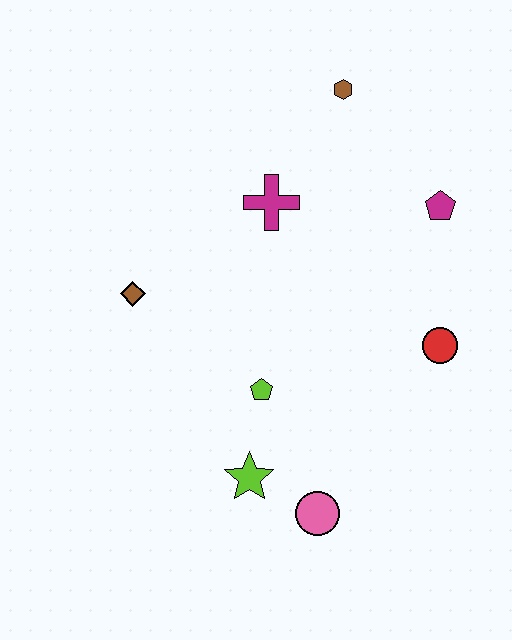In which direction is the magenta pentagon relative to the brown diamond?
The magenta pentagon is to the right of the brown diamond.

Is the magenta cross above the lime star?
Yes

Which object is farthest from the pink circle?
The brown hexagon is farthest from the pink circle.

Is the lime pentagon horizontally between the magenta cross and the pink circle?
No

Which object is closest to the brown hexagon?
The magenta cross is closest to the brown hexagon.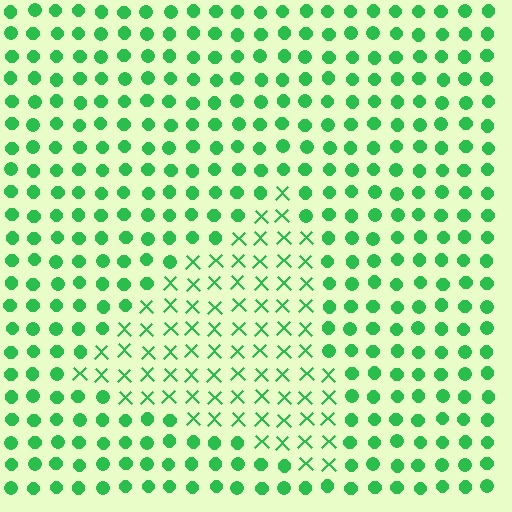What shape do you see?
I see a triangle.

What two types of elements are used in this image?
The image uses X marks inside the triangle region and circles outside it.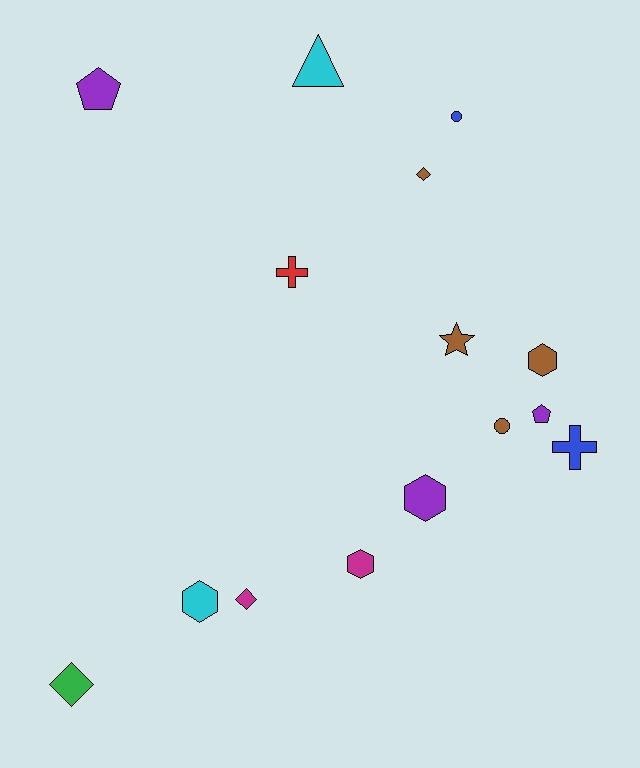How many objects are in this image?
There are 15 objects.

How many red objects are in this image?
There is 1 red object.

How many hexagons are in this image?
There are 4 hexagons.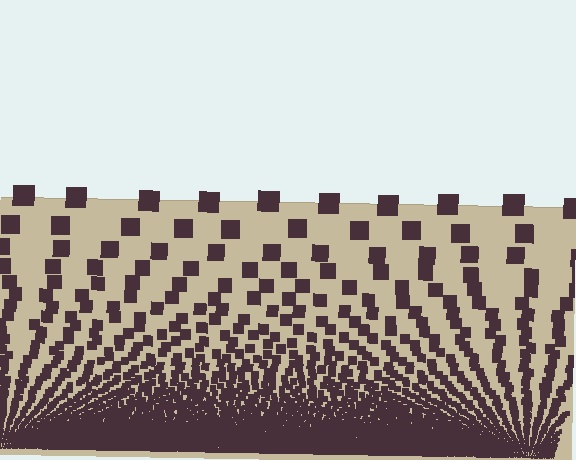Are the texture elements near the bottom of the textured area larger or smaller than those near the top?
Smaller. The gradient is inverted — elements near the bottom are smaller and denser.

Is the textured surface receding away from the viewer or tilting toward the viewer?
The surface appears to tilt toward the viewer. Texture elements get larger and sparser toward the top.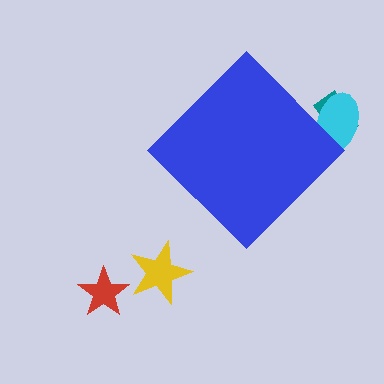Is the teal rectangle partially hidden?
Yes, the teal rectangle is partially hidden behind the blue diamond.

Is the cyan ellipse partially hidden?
Yes, the cyan ellipse is partially hidden behind the blue diamond.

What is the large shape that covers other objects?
A blue diamond.